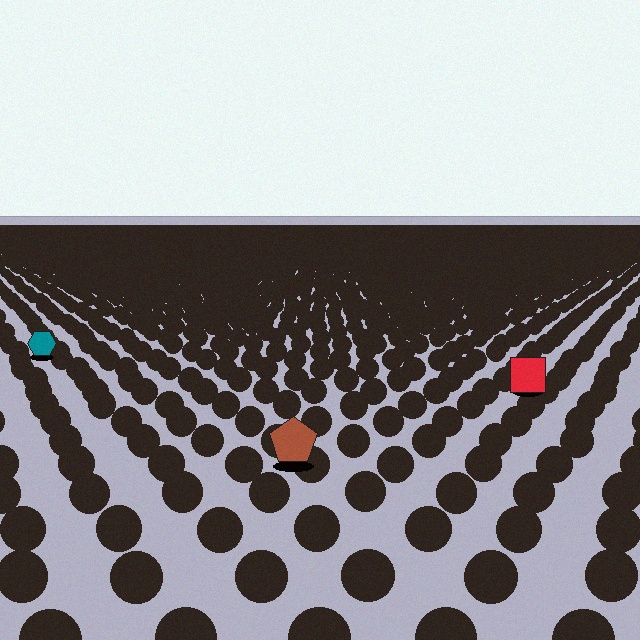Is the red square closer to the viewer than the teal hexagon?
Yes. The red square is closer — you can tell from the texture gradient: the ground texture is coarser near it.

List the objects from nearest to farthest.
From nearest to farthest: the brown pentagon, the red square, the teal hexagon.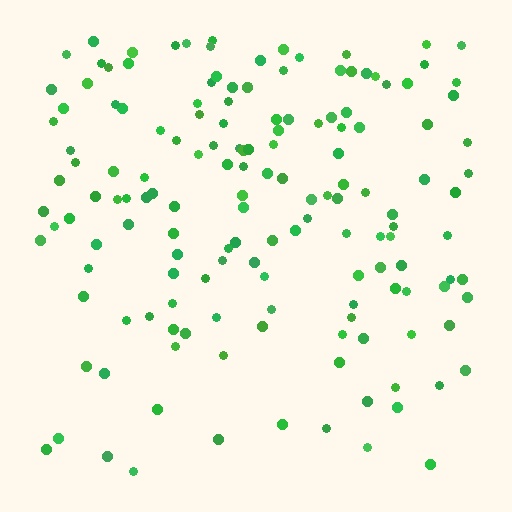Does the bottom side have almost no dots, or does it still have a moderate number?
Still a moderate number, just noticeably fewer than the top.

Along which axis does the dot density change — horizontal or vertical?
Vertical.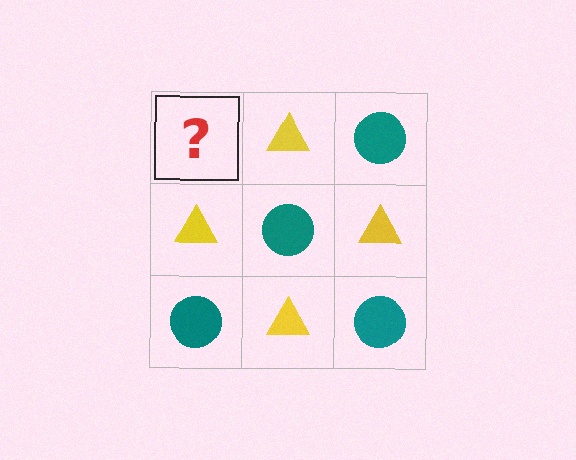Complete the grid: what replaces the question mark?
The question mark should be replaced with a teal circle.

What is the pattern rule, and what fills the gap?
The rule is that it alternates teal circle and yellow triangle in a checkerboard pattern. The gap should be filled with a teal circle.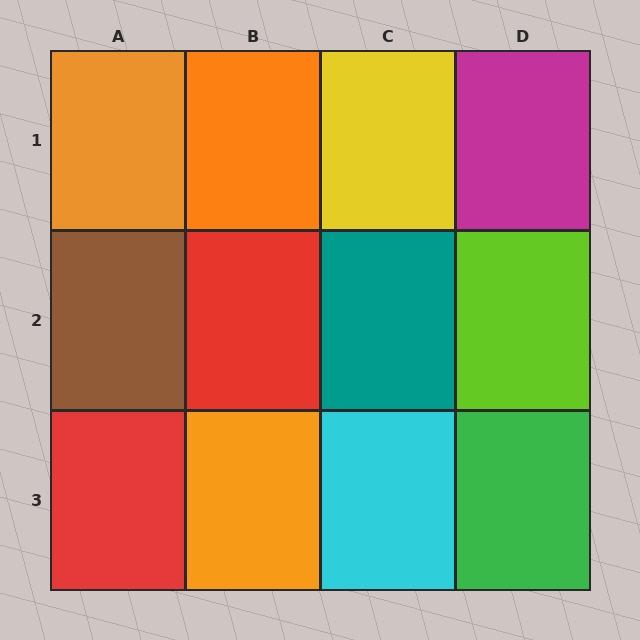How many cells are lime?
1 cell is lime.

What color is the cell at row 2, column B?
Red.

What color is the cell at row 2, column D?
Lime.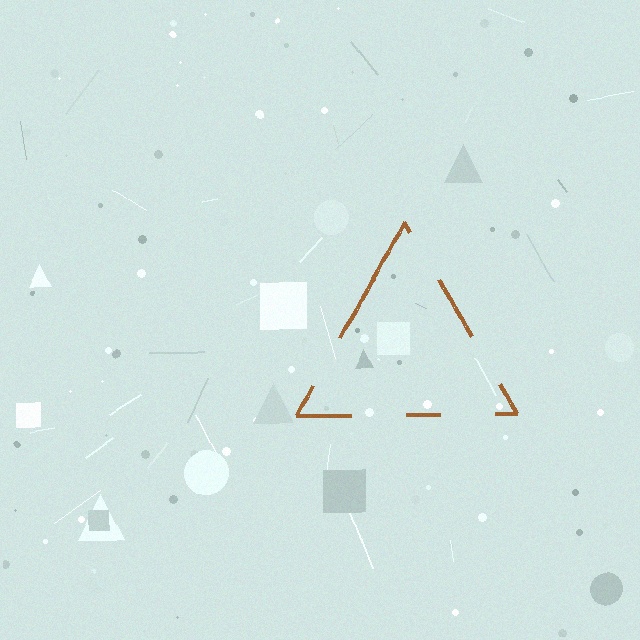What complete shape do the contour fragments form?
The contour fragments form a triangle.